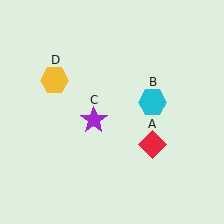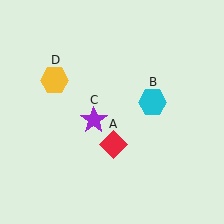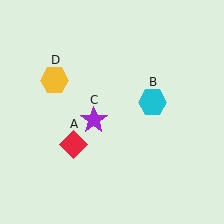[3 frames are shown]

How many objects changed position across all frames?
1 object changed position: red diamond (object A).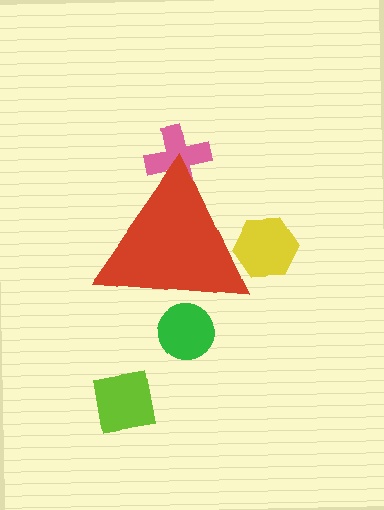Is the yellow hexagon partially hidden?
Yes, the yellow hexagon is partially hidden behind the red triangle.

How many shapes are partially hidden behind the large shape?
3 shapes are partially hidden.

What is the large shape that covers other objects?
A red triangle.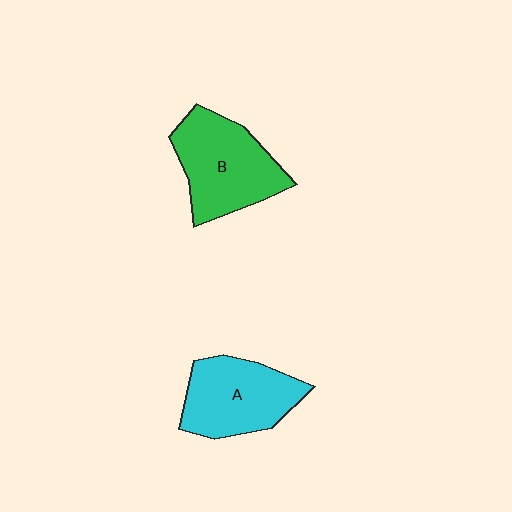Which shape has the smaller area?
Shape A (cyan).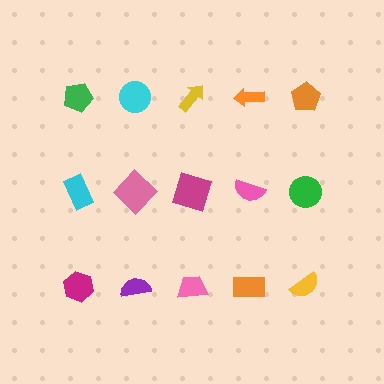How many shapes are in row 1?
5 shapes.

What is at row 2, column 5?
A green circle.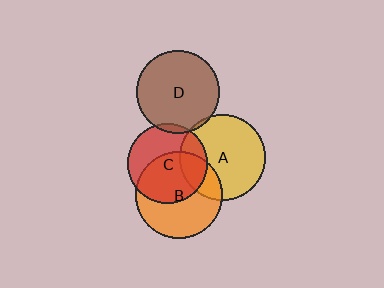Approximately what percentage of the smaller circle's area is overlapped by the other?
Approximately 55%.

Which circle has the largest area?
Circle B (orange).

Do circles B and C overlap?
Yes.